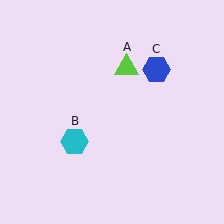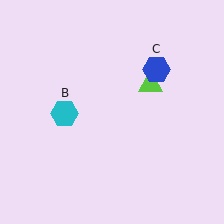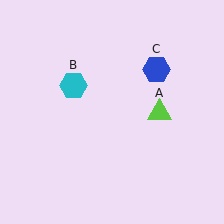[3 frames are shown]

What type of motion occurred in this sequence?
The lime triangle (object A), cyan hexagon (object B) rotated clockwise around the center of the scene.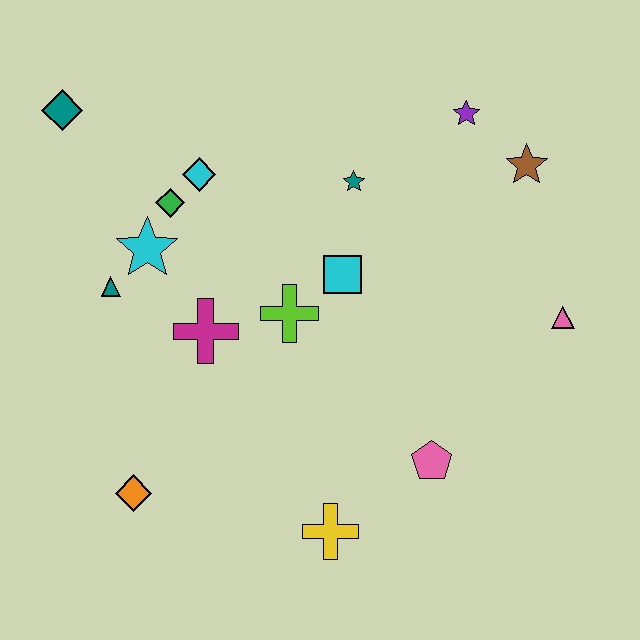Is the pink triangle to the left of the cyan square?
No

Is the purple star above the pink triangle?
Yes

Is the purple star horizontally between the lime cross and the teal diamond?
No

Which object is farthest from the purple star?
The orange diamond is farthest from the purple star.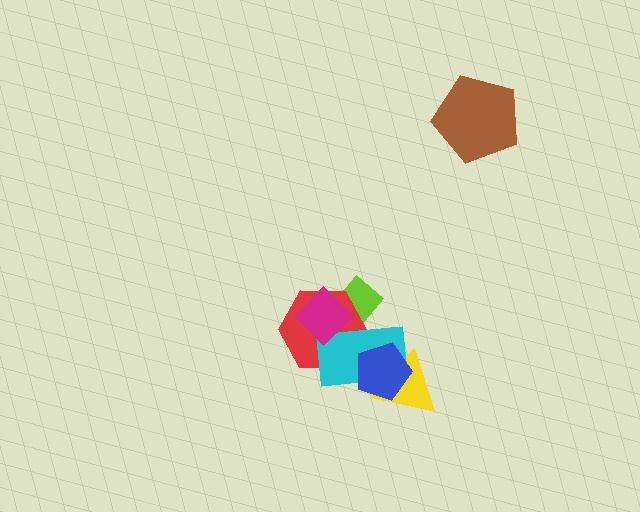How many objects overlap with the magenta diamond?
3 objects overlap with the magenta diamond.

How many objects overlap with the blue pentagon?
2 objects overlap with the blue pentagon.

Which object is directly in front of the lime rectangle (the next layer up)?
The red hexagon is directly in front of the lime rectangle.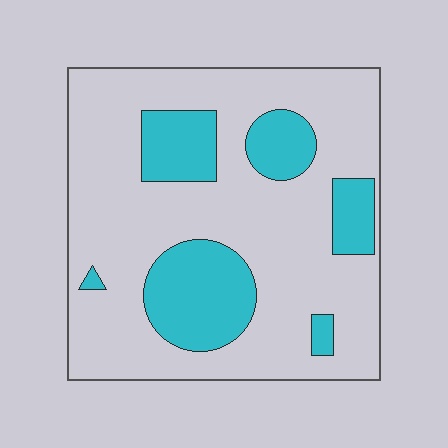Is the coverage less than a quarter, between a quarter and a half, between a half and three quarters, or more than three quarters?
Less than a quarter.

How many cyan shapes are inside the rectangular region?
6.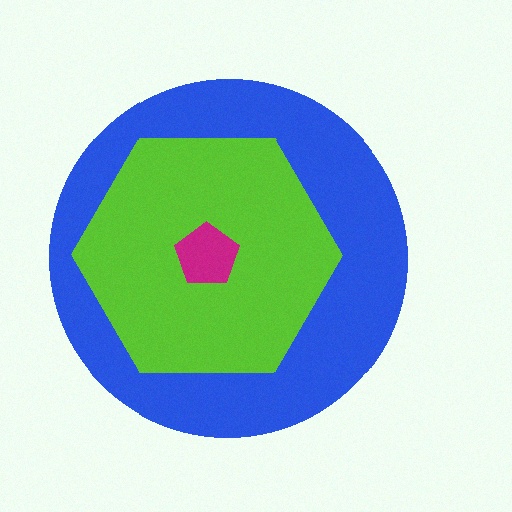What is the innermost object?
The magenta pentagon.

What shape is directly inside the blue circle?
The lime hexagon.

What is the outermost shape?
The blue circle.